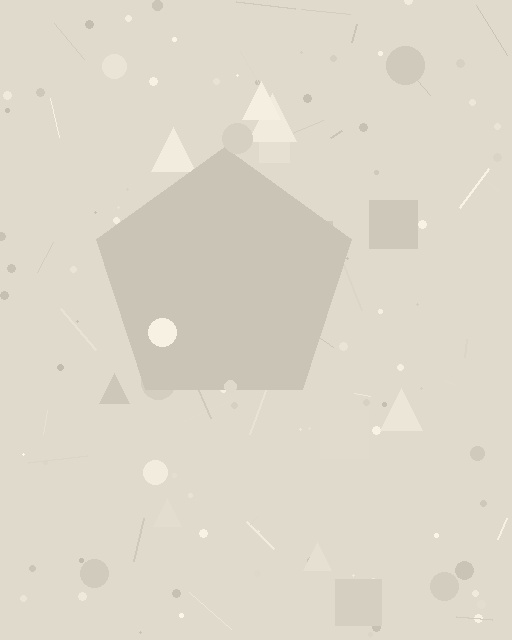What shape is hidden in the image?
A pentagon is hidden in the image.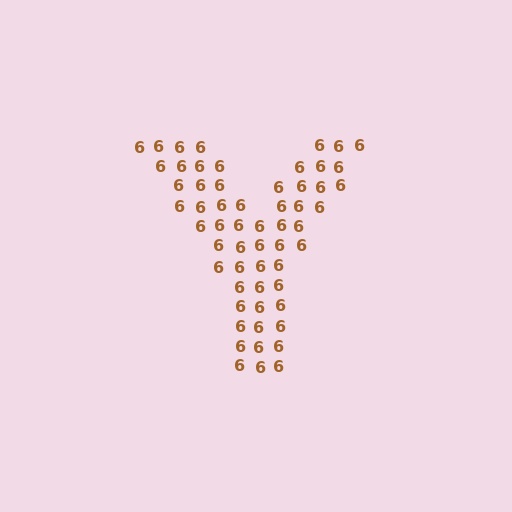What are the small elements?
The small elements are digit 6's.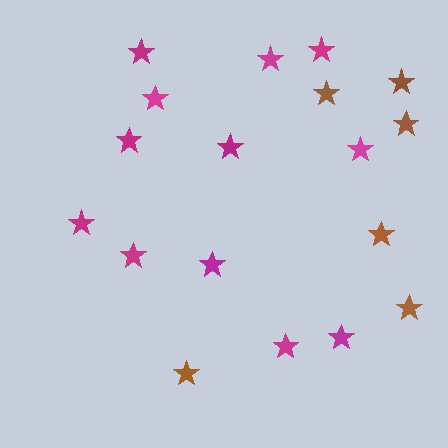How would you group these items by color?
There are 2 groups: one group of brown stars (6) and one group of magenta stars (12).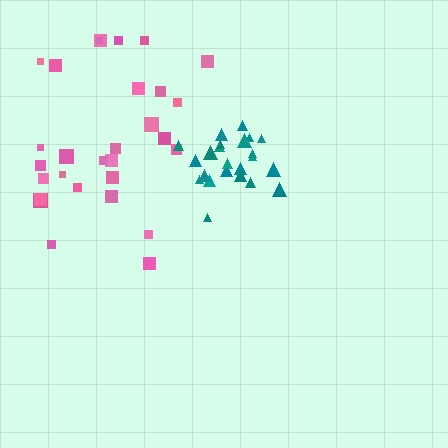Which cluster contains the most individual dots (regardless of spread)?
Pink (29).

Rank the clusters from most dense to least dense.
teal, pink.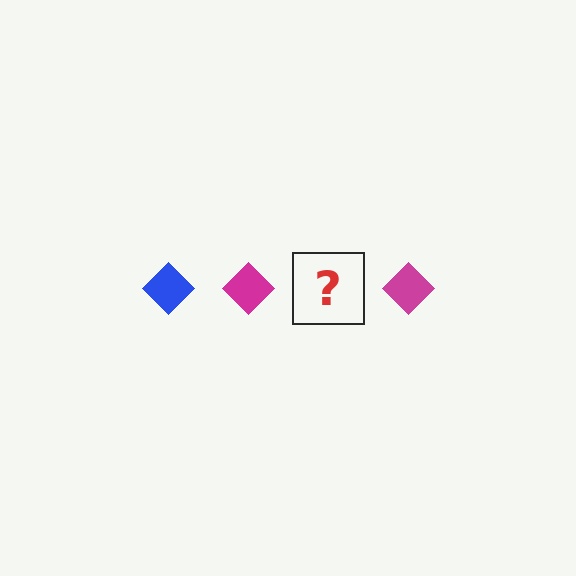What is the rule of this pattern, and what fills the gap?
The rule is that the pattern cycles through blue, magenta diamonds. The gap should be filled with a blue diamond.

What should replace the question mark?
The question mark should be replaced with a blue diamond.